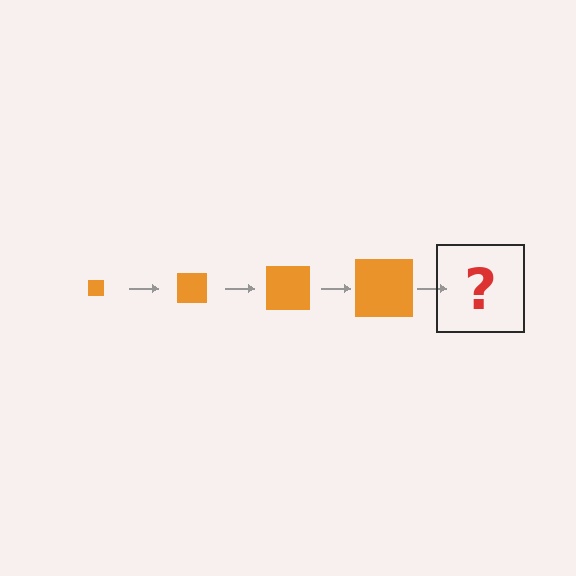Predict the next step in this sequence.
The next step is an orange square, larger than the previous one.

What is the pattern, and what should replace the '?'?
The pattern is that the square gets progressively larger each step. The '?' should be an orange square, larger than the previous one.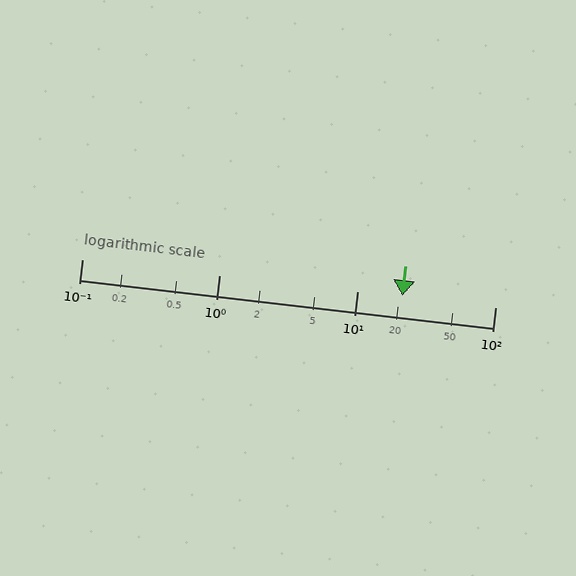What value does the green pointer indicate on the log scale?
The pointer indicates approximately 21.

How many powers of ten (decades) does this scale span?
The scale spans 3 decades, from 0.1 to 100.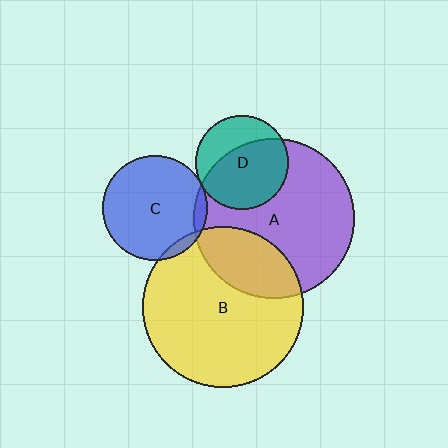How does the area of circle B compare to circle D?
Approximately 3.0 times.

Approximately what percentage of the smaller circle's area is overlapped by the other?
Approximately 65%.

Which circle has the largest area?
Circle B (yellow).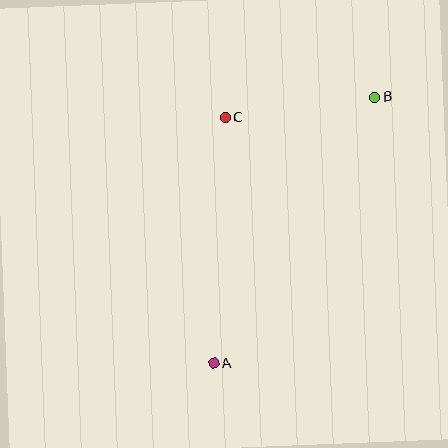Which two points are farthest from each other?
Points A and B are farthest from each other.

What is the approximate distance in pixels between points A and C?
The distance between A and C is approximately 246 pixels.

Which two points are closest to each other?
Points B and C are closest to each other.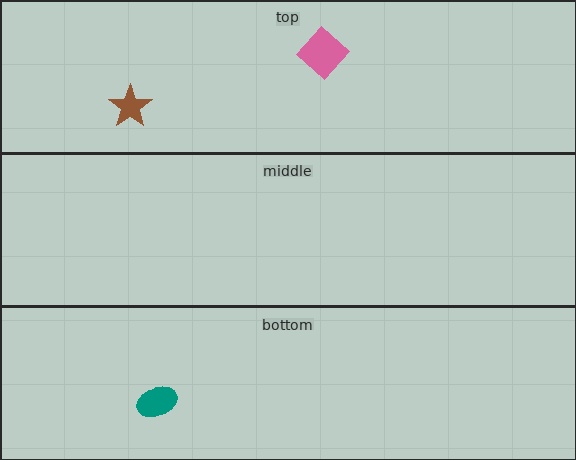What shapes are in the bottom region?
The teal ellipse.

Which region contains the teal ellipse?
The bottom region.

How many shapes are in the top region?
2.